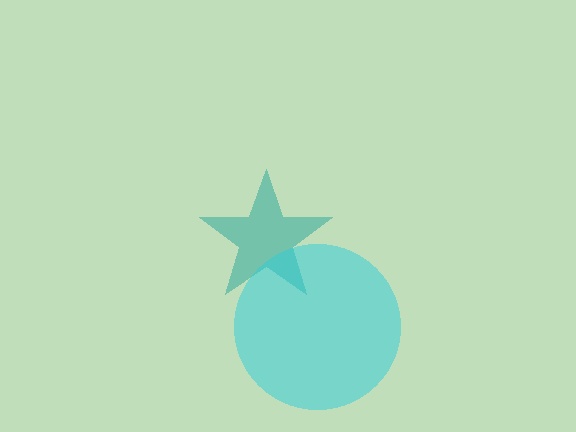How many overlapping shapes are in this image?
There are 2 overlapping shapes in the image.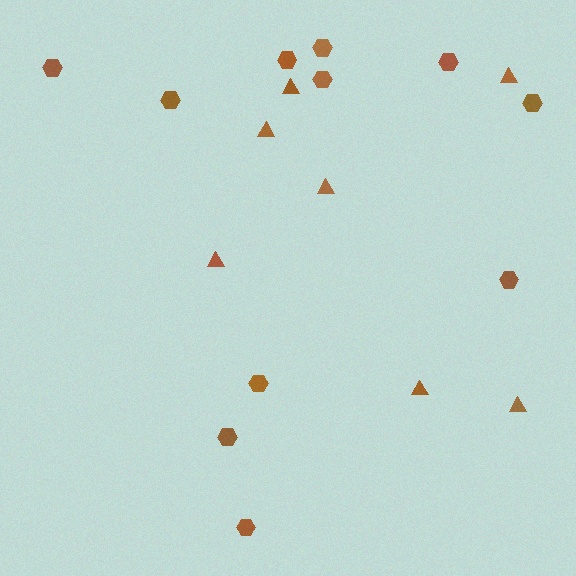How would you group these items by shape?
There are 2 groups: one group of hexagons (11) and one group of triangles (7).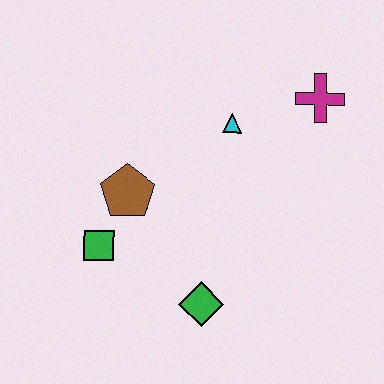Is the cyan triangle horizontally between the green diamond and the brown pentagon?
No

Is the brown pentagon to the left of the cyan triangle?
Yes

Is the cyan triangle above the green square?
Yes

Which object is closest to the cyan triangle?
The magenta cross is closest to the cyan triangle.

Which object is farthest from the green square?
The magenta cross is farthest from the green square.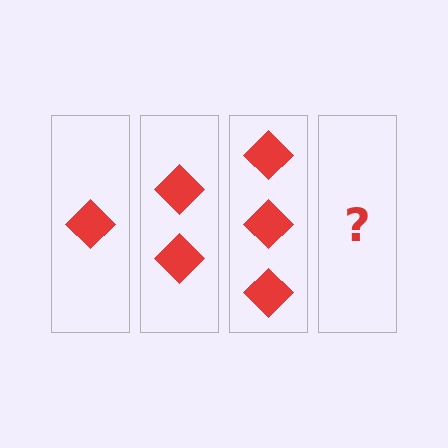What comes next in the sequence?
The next element should be 4 diamonds.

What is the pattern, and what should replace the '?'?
The pattern is that each step adds one more diamond. The '?' should be 4 diamonds.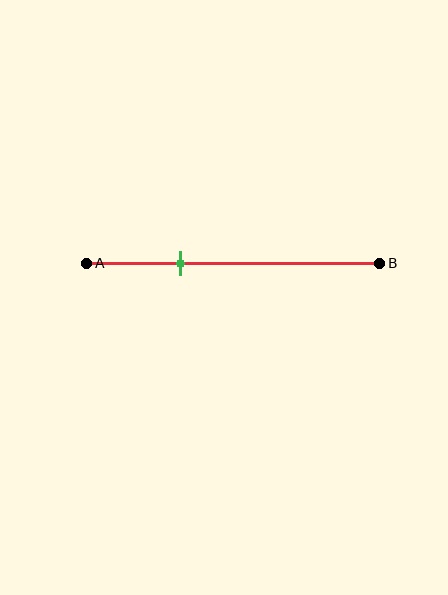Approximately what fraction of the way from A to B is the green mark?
The green mark is approximately 30% of the way from A to B.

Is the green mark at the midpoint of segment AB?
No, the mark is at about 30% from A, not at the 50% midpoint.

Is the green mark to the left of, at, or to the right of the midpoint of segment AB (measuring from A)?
The green mark is to the left of the midpoint of segment AB.